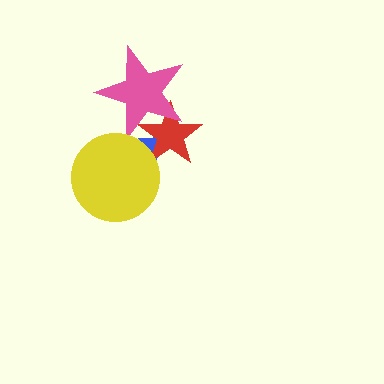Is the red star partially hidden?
Yes, it is partially covered by another shape.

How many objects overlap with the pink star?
2 objects overlap with the pink star.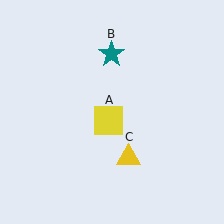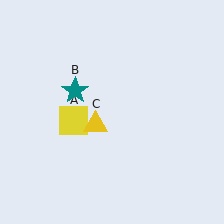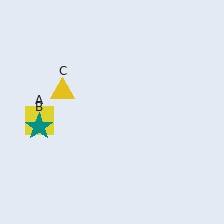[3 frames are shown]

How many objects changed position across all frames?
3 objects changed position: yellow square (object A), teal star (object B), yellow triangle (object C).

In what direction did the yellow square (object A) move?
The yellow square (object A) moved left.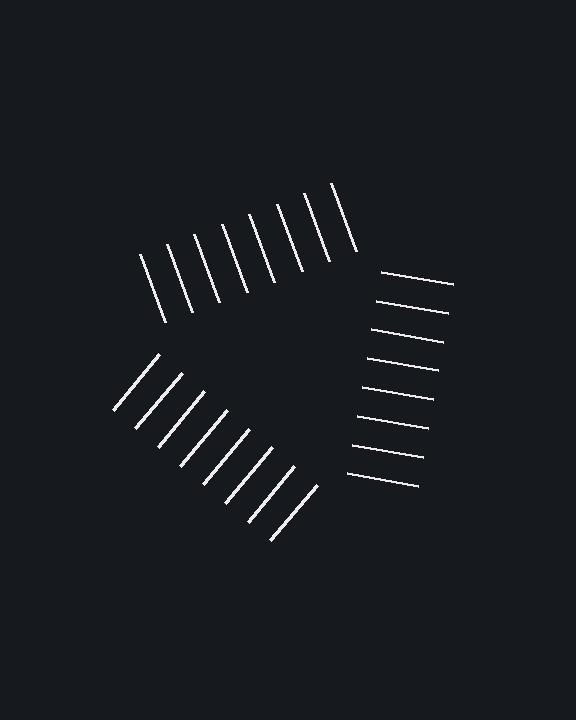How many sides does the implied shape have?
3 sides — the line-ends trace a triangle.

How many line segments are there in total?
24 — 8 along each of the 3 edges.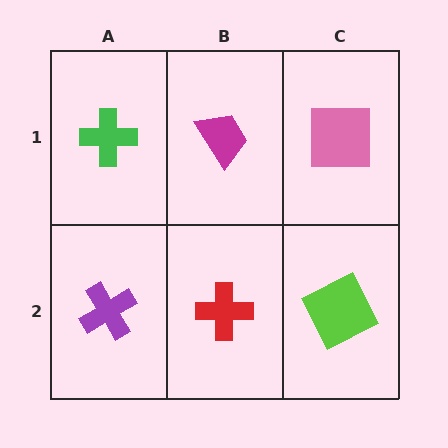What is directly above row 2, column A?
A green cross.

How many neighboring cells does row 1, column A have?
2.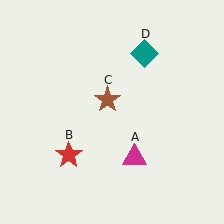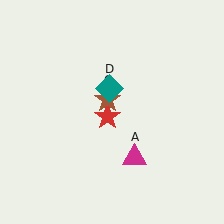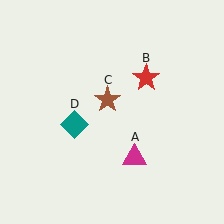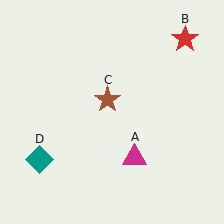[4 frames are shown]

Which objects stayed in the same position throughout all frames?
Magenta triangle (object A) and brown star (object C) remained stationary.